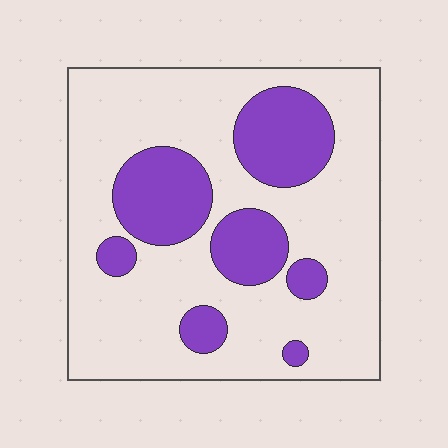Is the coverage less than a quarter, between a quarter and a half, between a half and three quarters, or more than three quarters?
Between a quarter and a half.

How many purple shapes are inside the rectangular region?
7.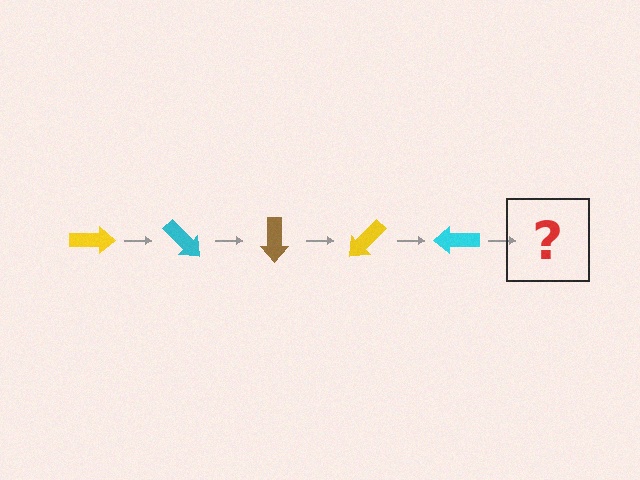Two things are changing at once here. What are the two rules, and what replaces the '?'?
The two rules are that it rotates 45 degrees each step and the color cycles through yellow, cyan, and brown. The '?' should be a brown arrow, rotated 225 degrees from the start.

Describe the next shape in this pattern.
It should be a brown arrow, rotated 225 degrees from the start.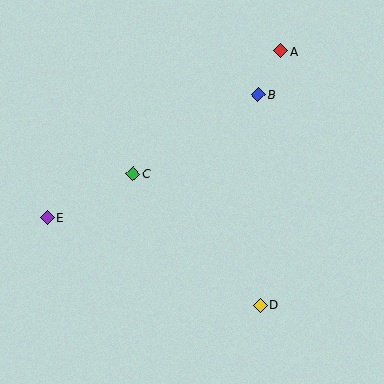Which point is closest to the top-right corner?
Point A is closest to the top-right corner.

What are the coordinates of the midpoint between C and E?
The midpoint between C and E is at (90, 195).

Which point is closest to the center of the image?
Point C at (133, 174) is closest to the center.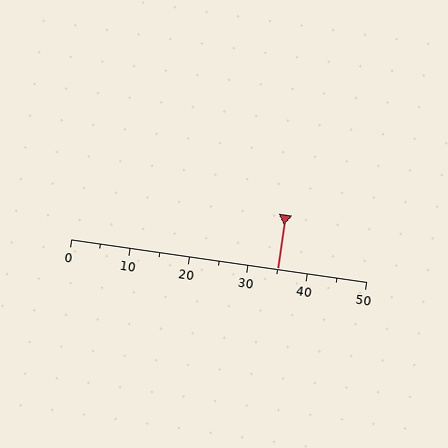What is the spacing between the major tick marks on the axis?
The major ticks are spaced 10 apart.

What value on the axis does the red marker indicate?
The marker indicates approximately 35.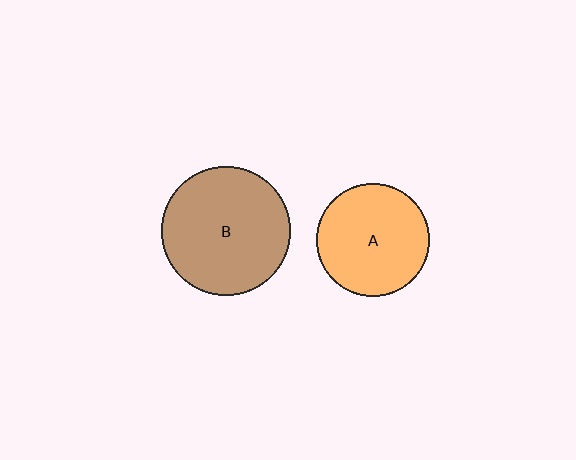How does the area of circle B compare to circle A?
Approximately 1.3 times.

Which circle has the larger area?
Circle B (brown).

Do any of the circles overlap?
No, none of the circles overlap.